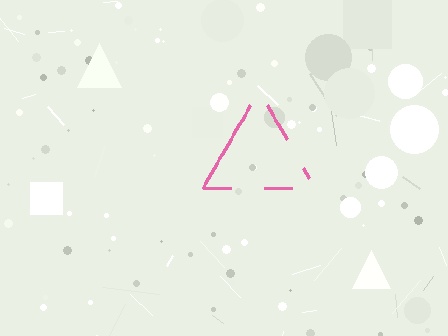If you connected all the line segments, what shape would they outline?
They would outline a triangle.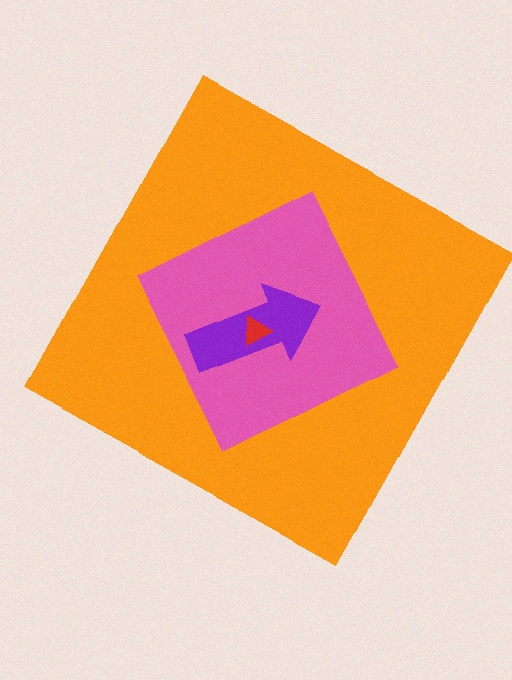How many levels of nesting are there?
4.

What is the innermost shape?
The red triangle.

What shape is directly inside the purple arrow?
The red triangle.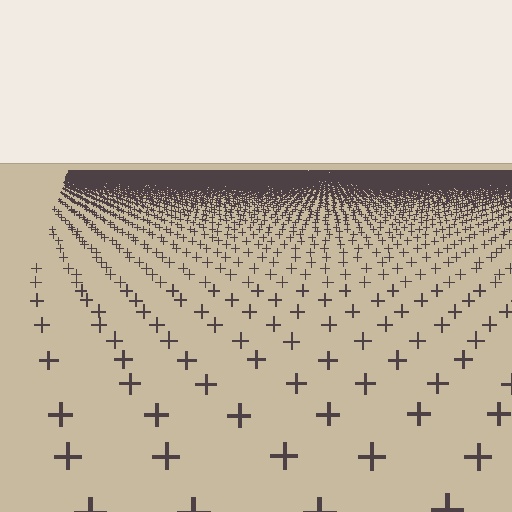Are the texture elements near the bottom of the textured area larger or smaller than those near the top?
Larger. Near the bottom, elements are closer to the viewer and appear at a bigger on-screen size.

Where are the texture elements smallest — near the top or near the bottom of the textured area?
Near the top.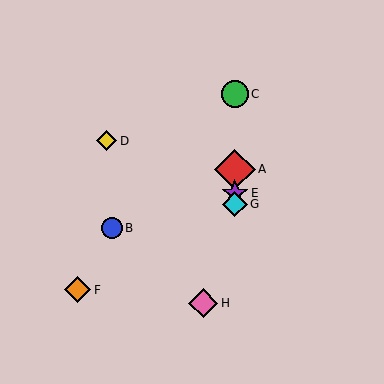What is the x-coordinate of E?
Object E is at x≈235.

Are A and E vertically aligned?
Yes, both are at x≈235.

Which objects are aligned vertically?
Objects A, C, E, G are aligned vertically.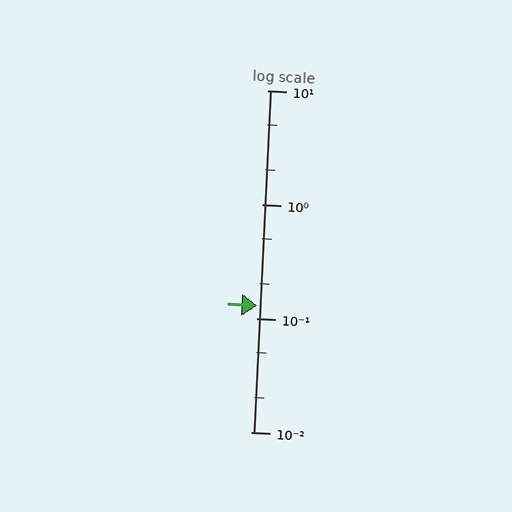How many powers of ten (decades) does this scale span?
The scale spans 3 decades, from 0.01 to 10.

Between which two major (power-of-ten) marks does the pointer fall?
The pointer is between 0.1 and 1.